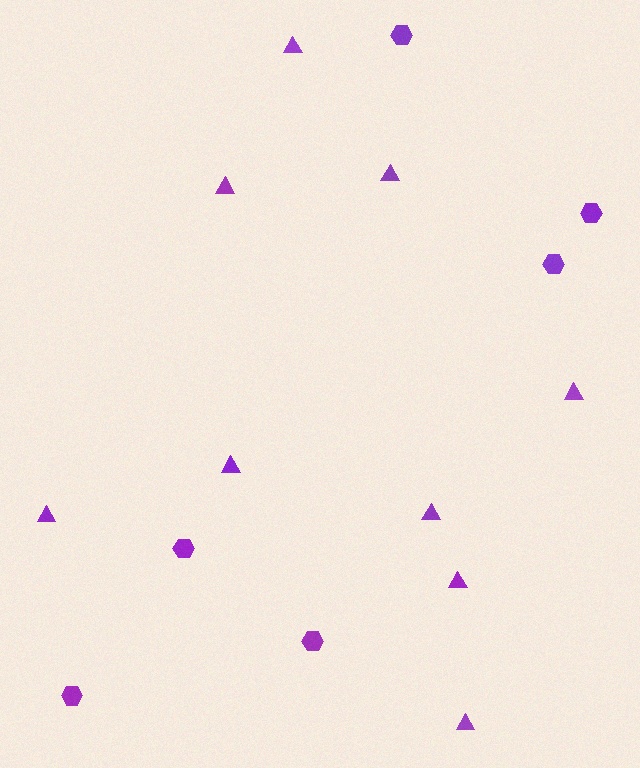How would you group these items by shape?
There are 2 groups: one group of triangles (9) and one group of hexagons (6).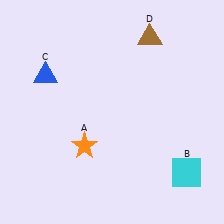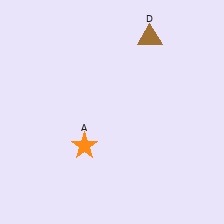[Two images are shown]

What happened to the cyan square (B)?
The cyan square (B) was removed in Image 2. It was in the bottom-right area of Image 1.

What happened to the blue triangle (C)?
The blue triangle (C) was removed in Image 2. It was in the top-left area of Image 1.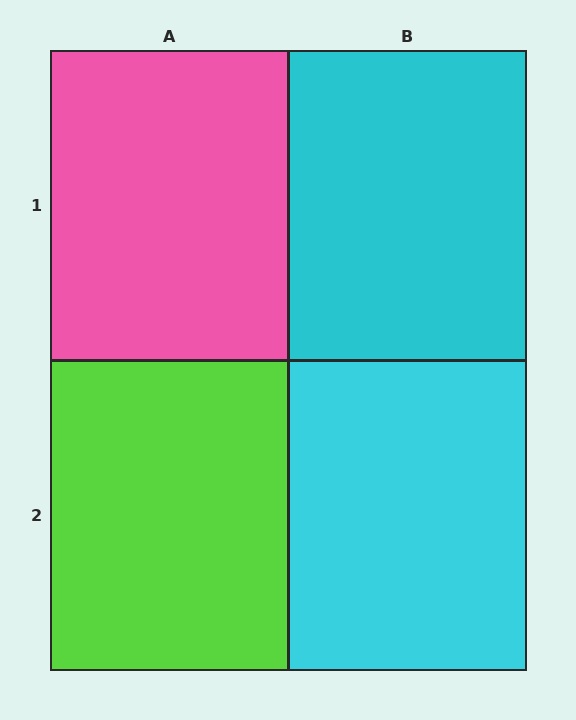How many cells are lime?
1 cell is lime.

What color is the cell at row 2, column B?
Cyan.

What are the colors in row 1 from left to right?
Pink, cyan.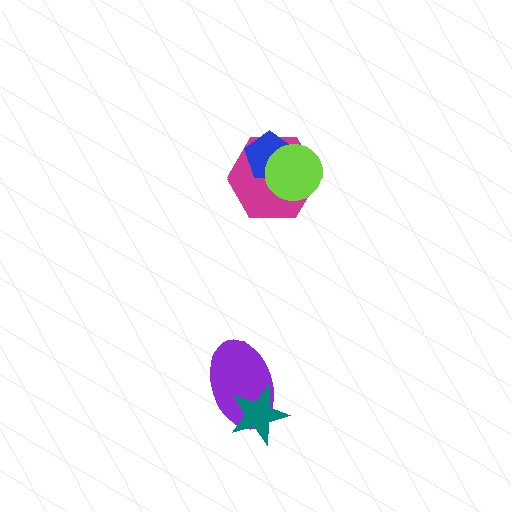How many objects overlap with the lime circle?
2 objects overlap with the lime circle.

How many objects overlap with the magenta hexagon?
2 objects overlap with the magenta hexagon.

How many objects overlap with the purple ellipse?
1 object overlaps with the purple ellipse.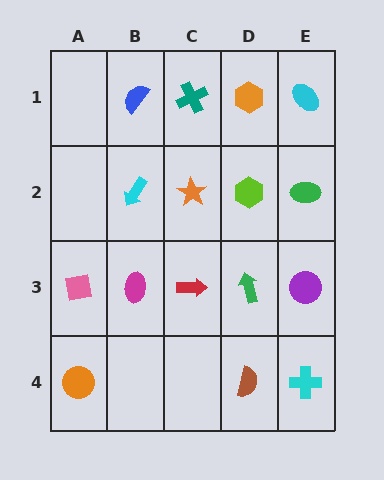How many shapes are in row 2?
4 shapes.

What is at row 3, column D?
A green arrow.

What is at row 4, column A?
An orange circle.